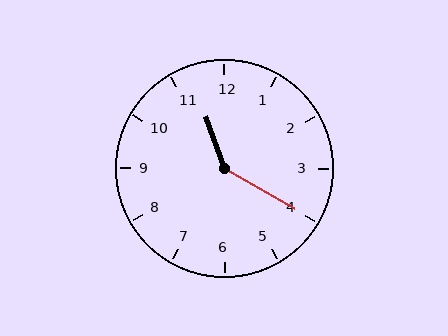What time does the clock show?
11:20.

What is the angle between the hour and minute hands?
Approximately 140 degrees.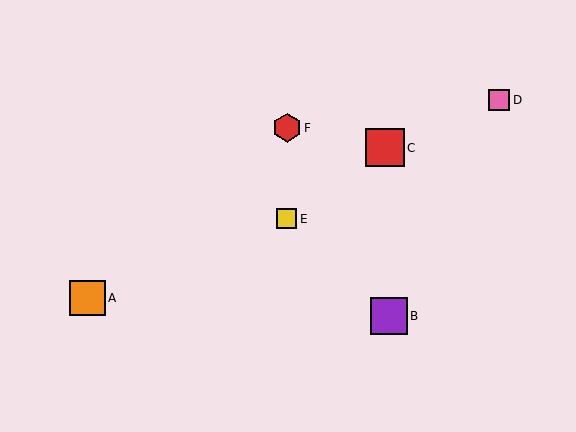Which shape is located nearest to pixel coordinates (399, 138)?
The red square (labeled C) at (385, 148) is nearest to that location.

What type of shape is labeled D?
Shape D is a pink square.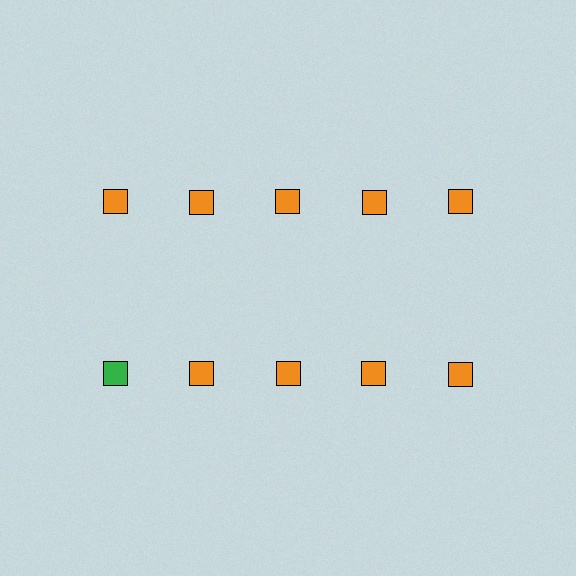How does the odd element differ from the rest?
It has a different color: green instead of orange.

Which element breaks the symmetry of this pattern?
The green square in the second row, leftmost column breaks the symmetry. All other shapes are orange squares.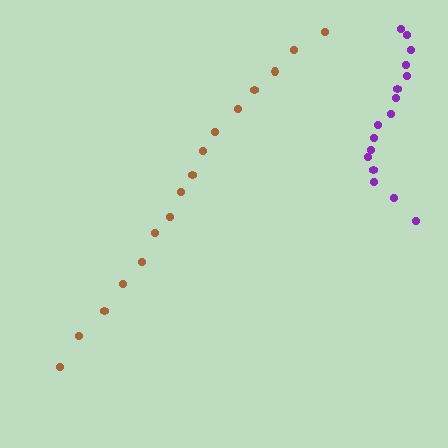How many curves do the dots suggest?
There are 2 distinct paths.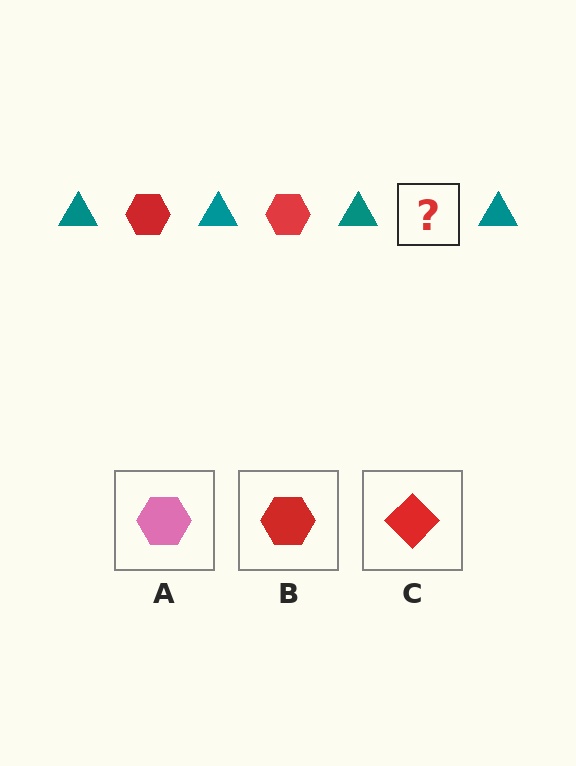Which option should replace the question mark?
Option B.